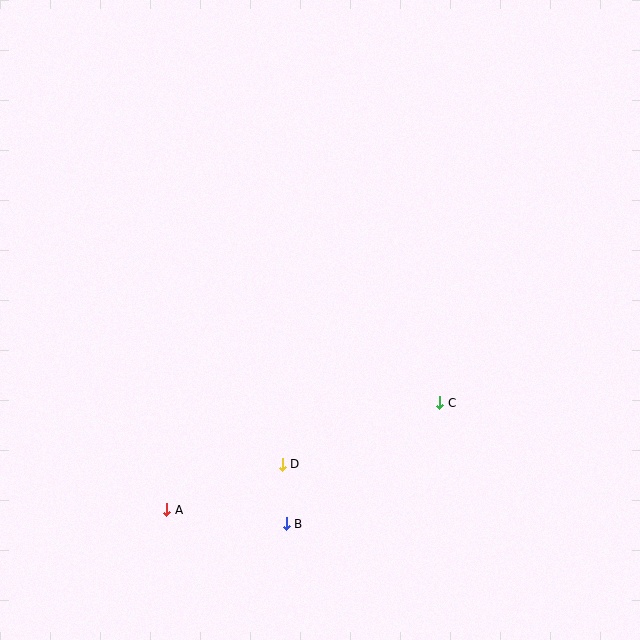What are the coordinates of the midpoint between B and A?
The midpoint between B and A is at (227, 517).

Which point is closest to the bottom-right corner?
Point C is closest to the bottom-right corner.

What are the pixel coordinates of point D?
Point D is at (282, 464).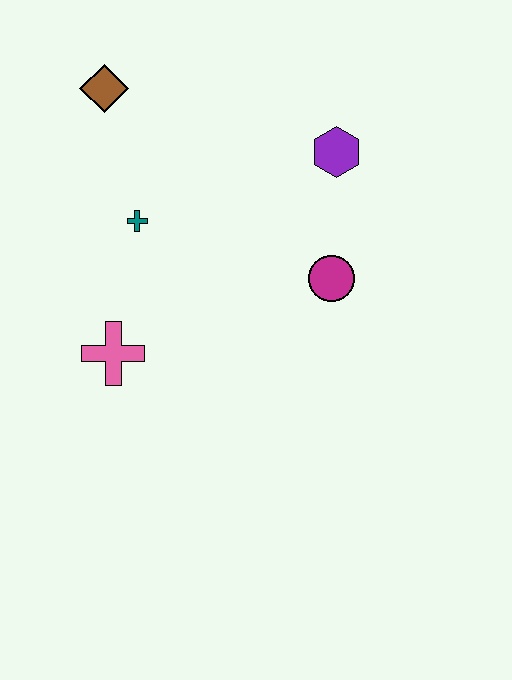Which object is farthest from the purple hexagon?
The pink cross is farthest from the purple hexagon.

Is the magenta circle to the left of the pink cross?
No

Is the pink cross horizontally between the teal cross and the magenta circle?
No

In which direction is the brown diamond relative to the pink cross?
The brown diamond is above the pink cross.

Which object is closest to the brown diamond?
The teal cross is closest to the brown diamond.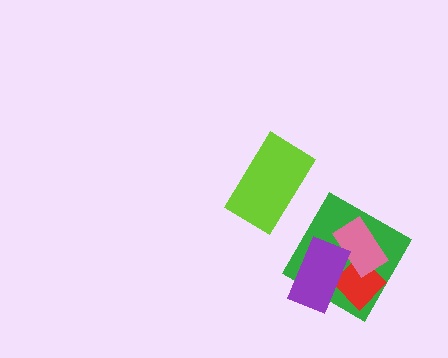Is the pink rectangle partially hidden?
Yes, it is partially covered by another shape.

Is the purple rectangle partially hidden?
No, no other shape covers it.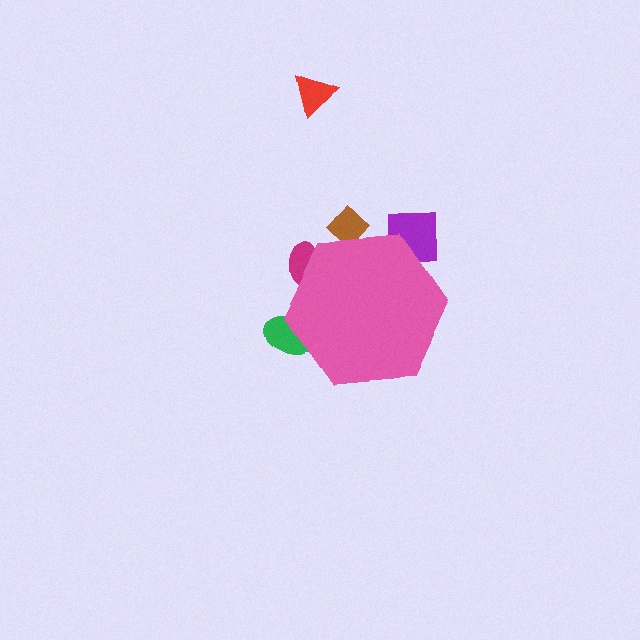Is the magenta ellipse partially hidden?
Yes, the magenta ellipse is partially hidden behind the pink hexagon.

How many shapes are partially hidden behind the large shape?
4 shapes are partially hidden.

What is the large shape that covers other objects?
A pink hexagon.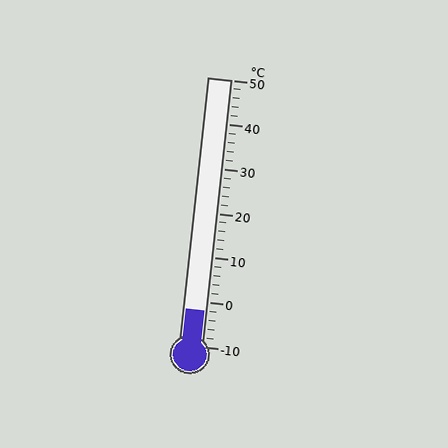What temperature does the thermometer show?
The thermometer shows approximately -2°C.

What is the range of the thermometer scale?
The thermometer scale ranges from -10°C to 50°C.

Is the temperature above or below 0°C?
The temperature is below 0°C.